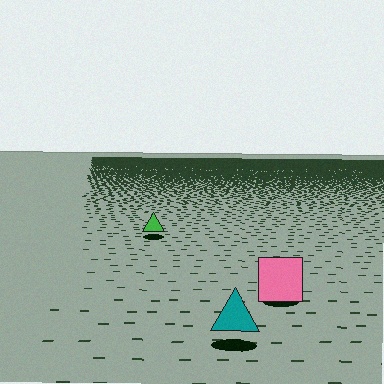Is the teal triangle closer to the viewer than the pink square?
Yes. The teal triangle is closer — you can tell from the texture gradient: the ground texture is coarser near it.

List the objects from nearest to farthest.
From nearest to farthest: the teal triangle, the pink square, the green triangle.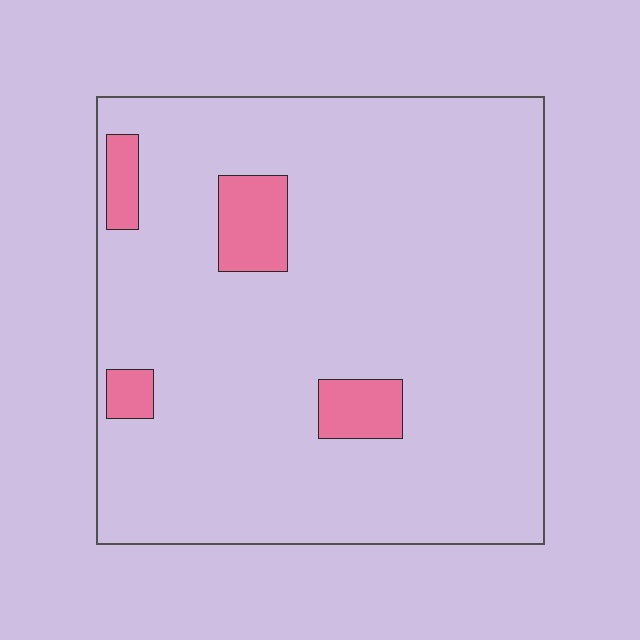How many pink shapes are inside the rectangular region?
4.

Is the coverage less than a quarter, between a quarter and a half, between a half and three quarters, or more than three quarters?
Less than a quarter.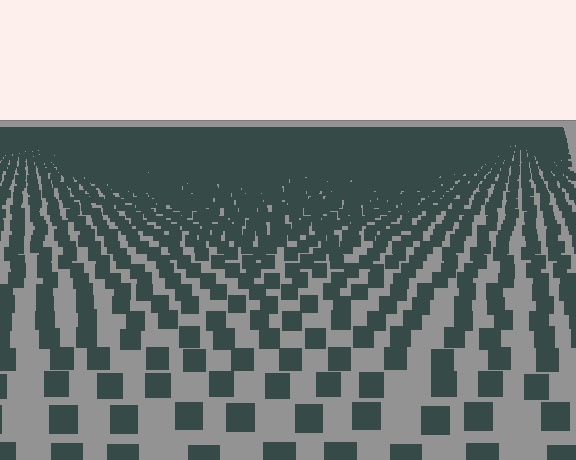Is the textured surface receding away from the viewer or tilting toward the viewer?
The surface is receding away from the viewer. Texture elements get smaller and denser toward the top.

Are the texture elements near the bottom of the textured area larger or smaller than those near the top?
Larger. Near the bottom, elements are closer to the viewer and appear at a bigger on-screen size.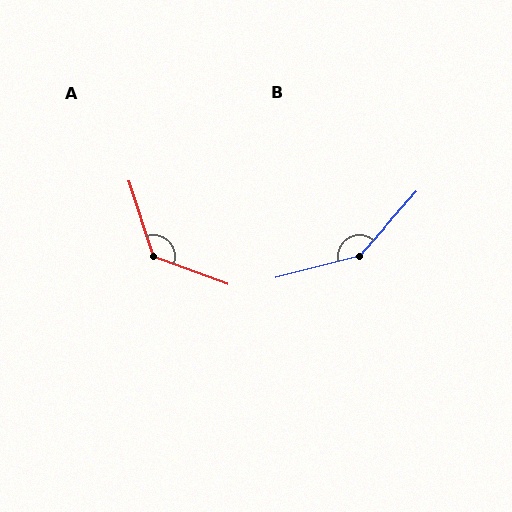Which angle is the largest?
B, at approximately 146 degrees.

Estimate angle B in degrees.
Approximately 146 degrees.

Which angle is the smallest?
A, at approximately 128 degrees.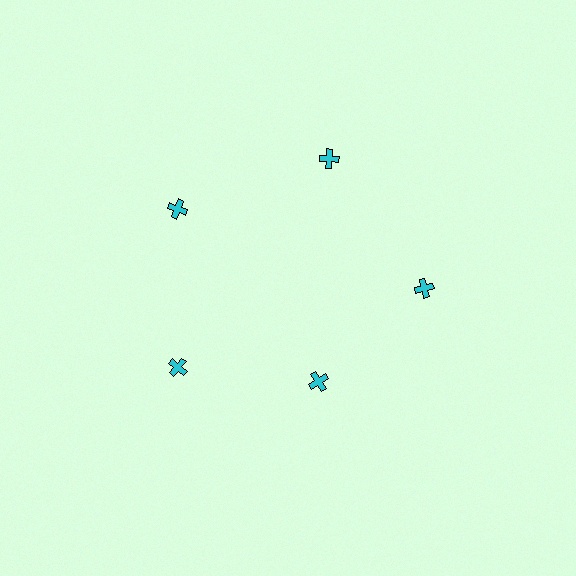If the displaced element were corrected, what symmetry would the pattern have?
It would have 5-fold rotational symmetry — the pattern would map onto itself every 72 degrees.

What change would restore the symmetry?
The symmetry would be restored by moving it outward, back onto the ring so that all 5 crosses sit at equal angles and equal distance from the center.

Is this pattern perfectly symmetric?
No. The 5 cyan crosses are arranged in a ring, but one element near the 5 o'clock position is pulled inward toward the center, breaking the 5-fold rotational symmetry.